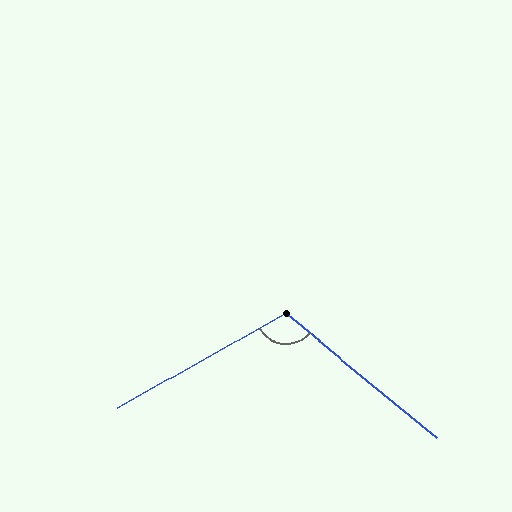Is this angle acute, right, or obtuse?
It is obtuse.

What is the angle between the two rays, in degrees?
Approximately 111 degrees.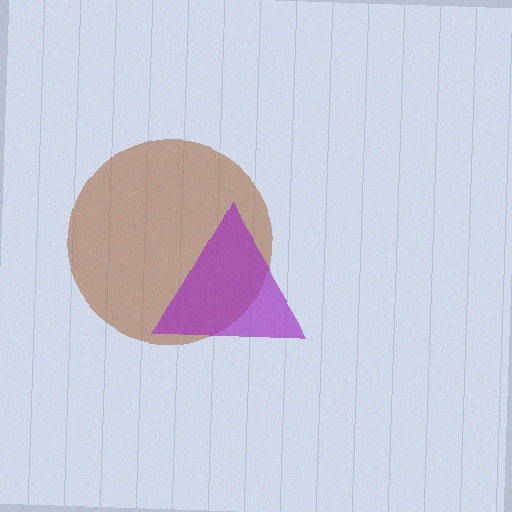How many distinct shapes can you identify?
There are 2 distinct shapes: a brown circle, a purple triangle.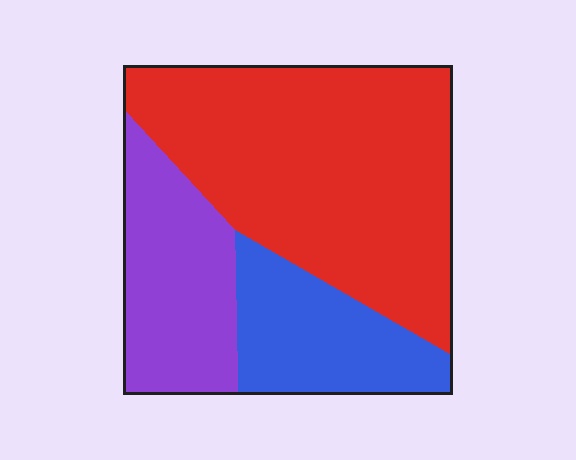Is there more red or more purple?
Red.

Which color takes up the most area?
Red, at roughly 55%.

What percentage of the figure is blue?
Blue takes up less than a quarter of the figure.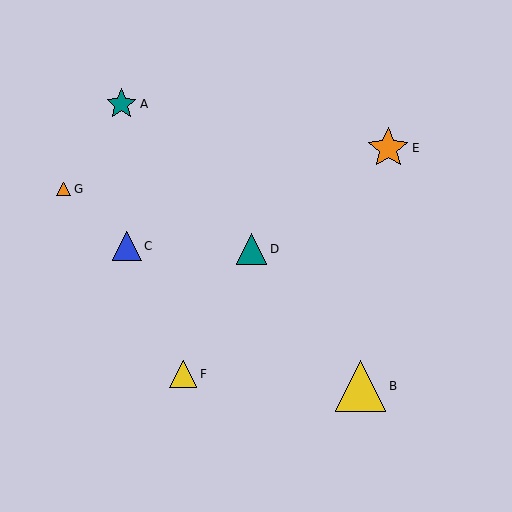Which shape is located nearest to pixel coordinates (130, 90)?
The teal star (labeled A) at (121, 104) is nearest to that location.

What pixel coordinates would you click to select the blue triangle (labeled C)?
Click at (127, 246) to select the blue triangle C.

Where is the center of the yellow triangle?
The center of the yellow triangle is at (361, 386).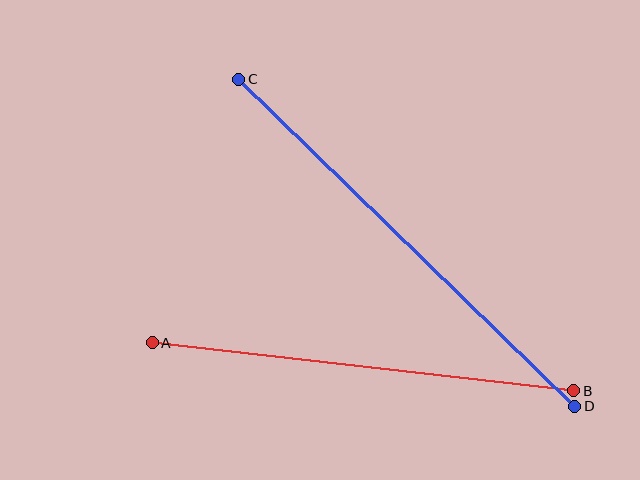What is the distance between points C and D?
The distance is approximately 469 pixels.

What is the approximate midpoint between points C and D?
The midpoint is at approximately (407, 243) pixels.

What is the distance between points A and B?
The distance is approximately 424 pixels.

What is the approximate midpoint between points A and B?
The midpoint is at approximately (363, 367) pixels.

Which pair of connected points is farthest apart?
Points C and D are farthest apart.